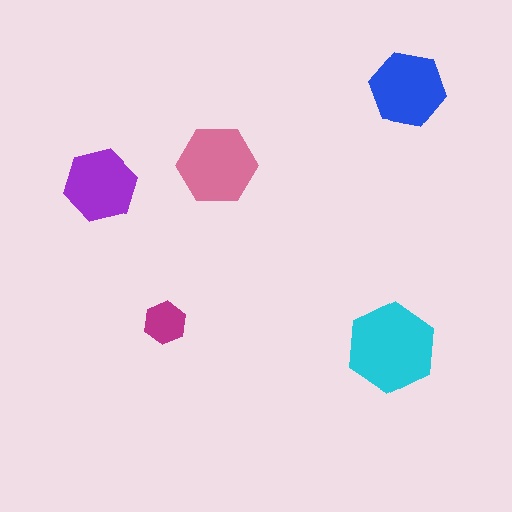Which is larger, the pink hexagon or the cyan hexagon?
The cyan one.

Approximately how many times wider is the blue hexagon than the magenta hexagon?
About 2 times wider.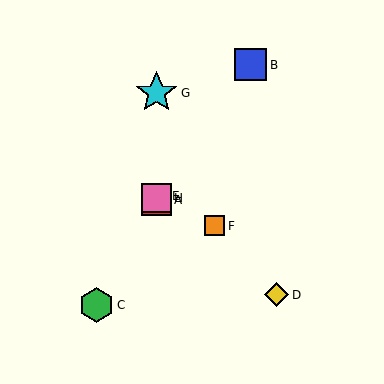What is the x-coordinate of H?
Object H is at x≈156.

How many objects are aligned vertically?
4 objects (A, E, G, H) are aligned vertically.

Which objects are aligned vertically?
Objects A, E, G, H are aligned vertically.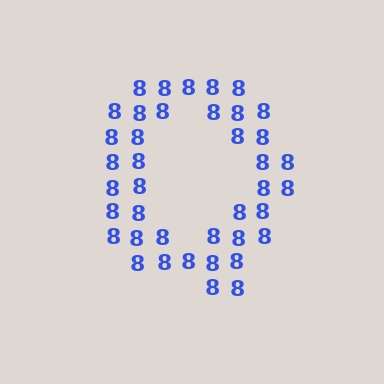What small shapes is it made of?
It is made of small digit 8's.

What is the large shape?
The large shape is the letter Q.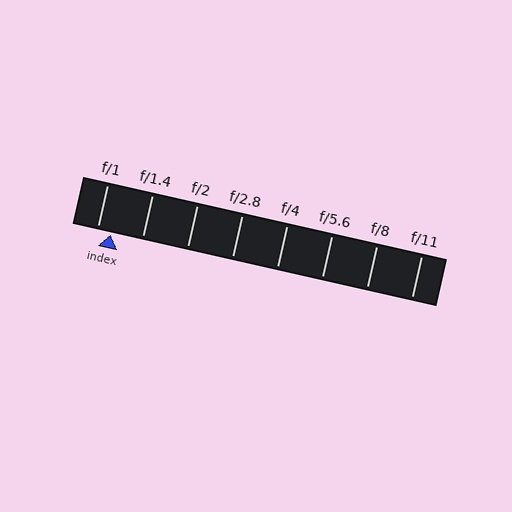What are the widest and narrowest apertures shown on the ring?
The widest aperture shown is f/1 and the narrowest is f/11.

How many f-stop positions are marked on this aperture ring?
There are 8 f-stop positions marked.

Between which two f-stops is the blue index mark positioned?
The index mark is between f/1 and f/1.4.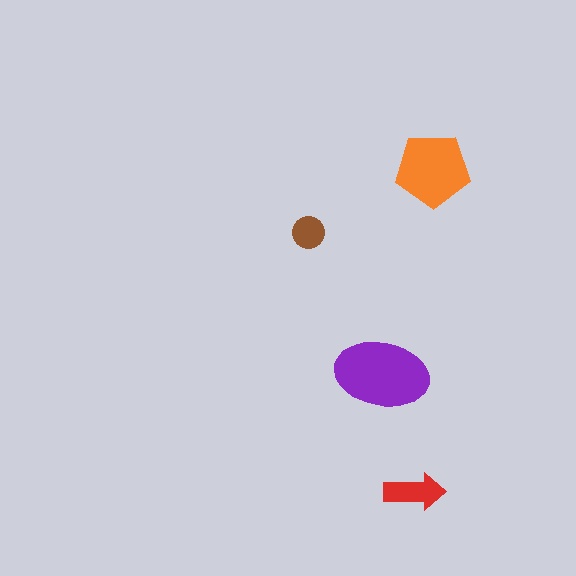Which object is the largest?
The purple ellipse.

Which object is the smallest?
The brown circle.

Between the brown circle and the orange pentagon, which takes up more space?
The orange pentagon.